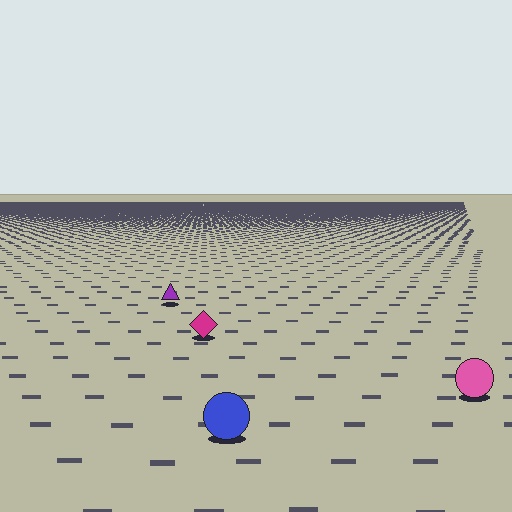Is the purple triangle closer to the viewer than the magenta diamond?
No. The magenta diamond is closer — you can tell from the texture gradient: the ground texture is coarser near it.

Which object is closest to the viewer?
The blue circle is closest. The texture marks near it are larger and more spread out.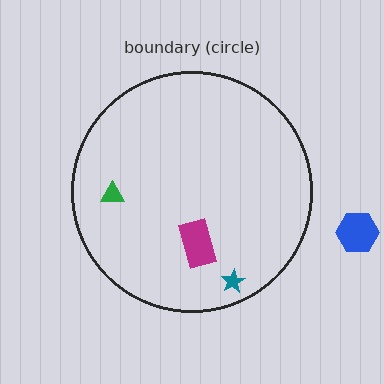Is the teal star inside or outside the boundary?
Inside.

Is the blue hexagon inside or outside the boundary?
Outside.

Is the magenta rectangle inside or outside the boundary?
Inside.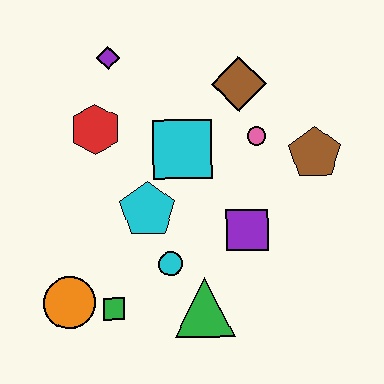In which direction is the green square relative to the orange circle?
The green square is to the right of the orange circle.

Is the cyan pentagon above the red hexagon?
No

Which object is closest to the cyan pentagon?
The cyan circle is closest to the cyan pentagon.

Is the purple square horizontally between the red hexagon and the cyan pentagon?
No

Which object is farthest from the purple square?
The purple diamond is farthest from the purple square.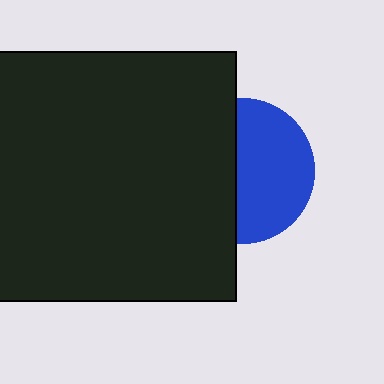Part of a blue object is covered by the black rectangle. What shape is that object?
It is a circle.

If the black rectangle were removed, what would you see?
You would see the complete blue circle.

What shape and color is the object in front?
The object in front is a black rectangle.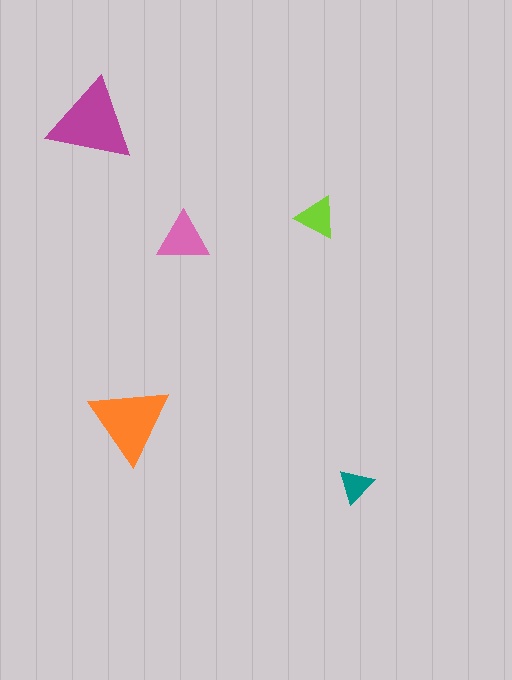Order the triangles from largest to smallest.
the magenta one, the orange one, the pink one, the lime one, the teal one.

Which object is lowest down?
The teal triangle is bottommost.